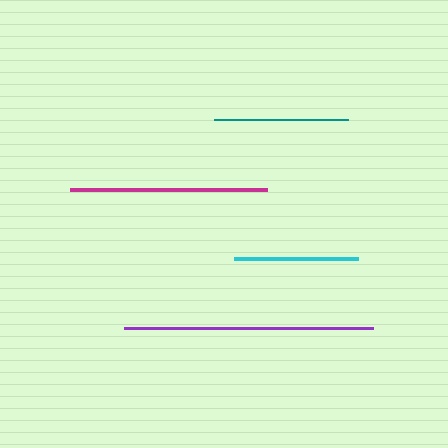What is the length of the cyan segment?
The cyan segment is approximately 123 pixels long.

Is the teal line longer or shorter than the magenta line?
The magenta line is longer than the teal line.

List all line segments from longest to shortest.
From longest to shortest: purple, magenta, teal, cyan.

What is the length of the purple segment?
The purple segment is approximately 249 pixels long.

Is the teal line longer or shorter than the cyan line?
The teal line is longer than the cyan line.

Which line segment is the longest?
The purple line is the longest at approximately 249 pixels.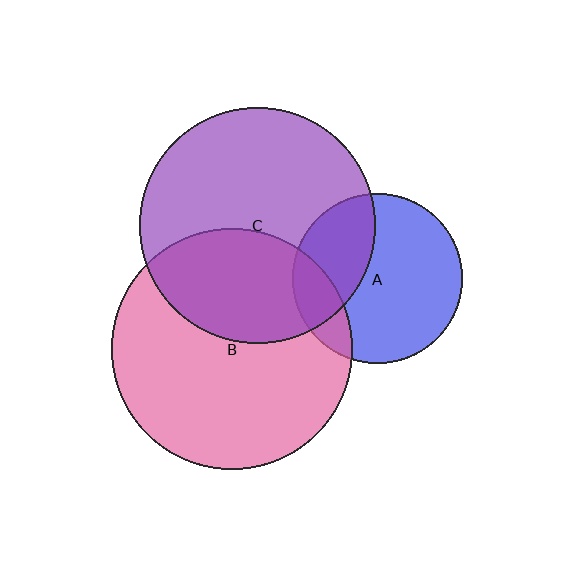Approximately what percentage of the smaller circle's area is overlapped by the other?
Approximately 15%.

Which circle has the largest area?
Circle B (pink).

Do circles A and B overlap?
Yes.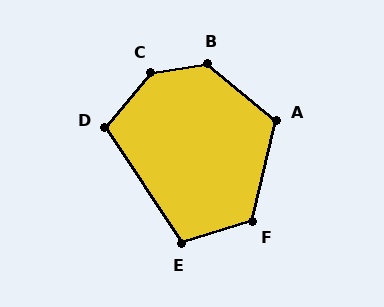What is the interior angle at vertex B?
Approximately 132 degrees (obtuse).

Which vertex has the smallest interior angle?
E, at approximately 106 degrees.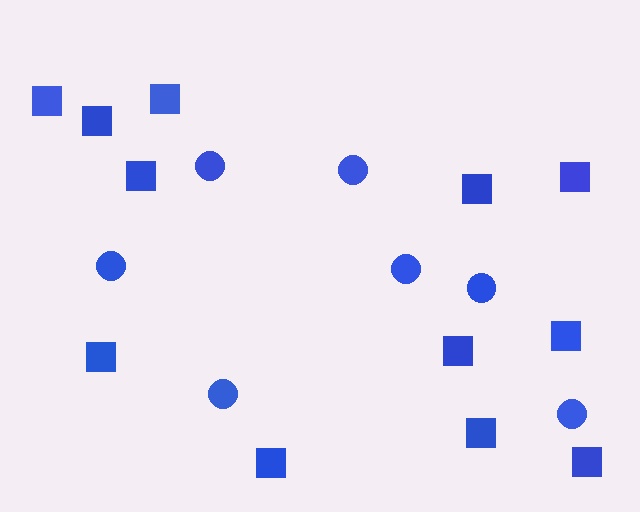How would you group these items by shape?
There are 2 groups: one group of squares (12) and one group of circles (7).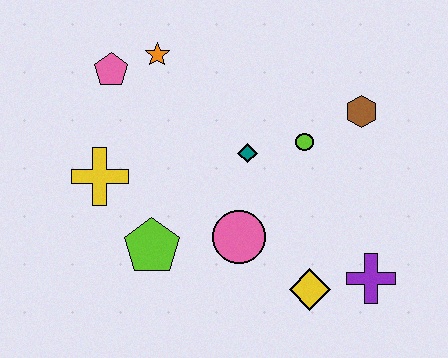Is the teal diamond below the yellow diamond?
No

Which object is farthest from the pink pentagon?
The purple cross is farthest from the pink pentagon.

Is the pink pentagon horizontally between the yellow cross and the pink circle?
Yes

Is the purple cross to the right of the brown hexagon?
Yes